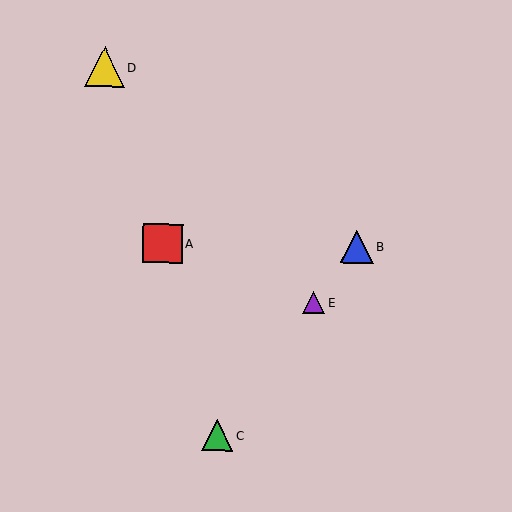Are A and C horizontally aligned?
No, A is at y≈243 and C is at y≈436.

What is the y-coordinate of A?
Object A is at y≈243.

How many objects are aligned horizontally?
2 objects (A, B) are aligned horizontally.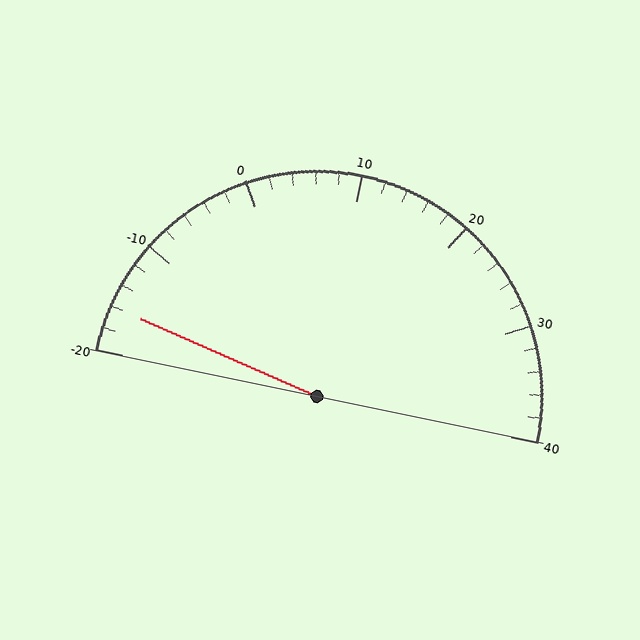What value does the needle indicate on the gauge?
The needle indicates approximately -16.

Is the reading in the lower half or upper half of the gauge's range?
The reading is in the lower half of the range (-20 to 40).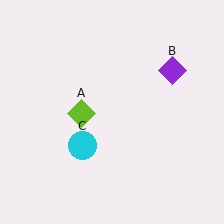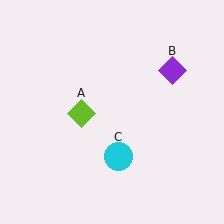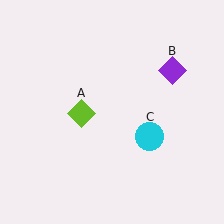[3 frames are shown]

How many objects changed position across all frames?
1 object changed position: cyan circle (object C).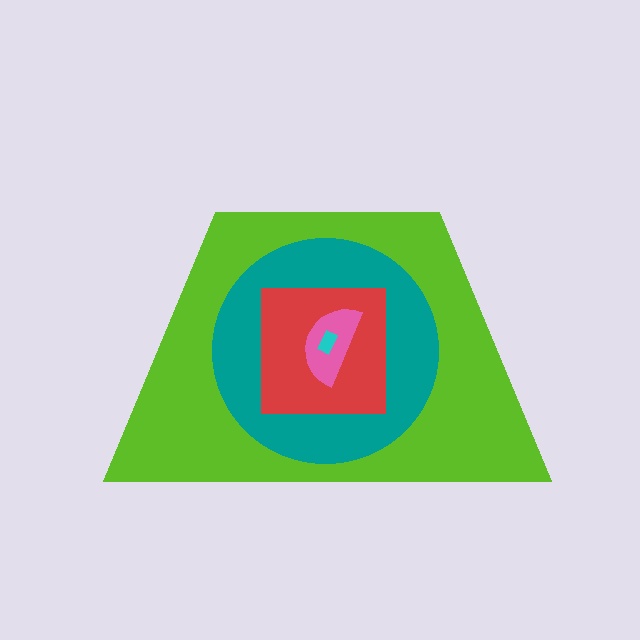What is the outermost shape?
The lime trapezoid.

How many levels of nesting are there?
5.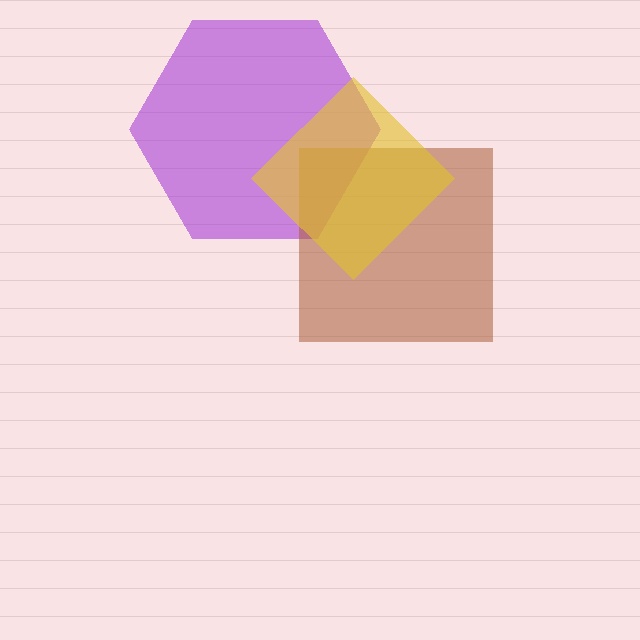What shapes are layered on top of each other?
The layered shapes are: a purple hexagon, a brown square, a yellow diamond.